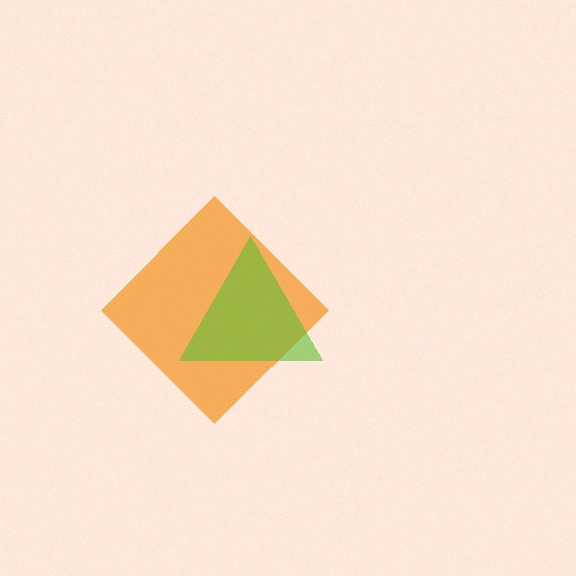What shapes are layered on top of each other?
The layered shapes are: an orange diamond, a lime triangle.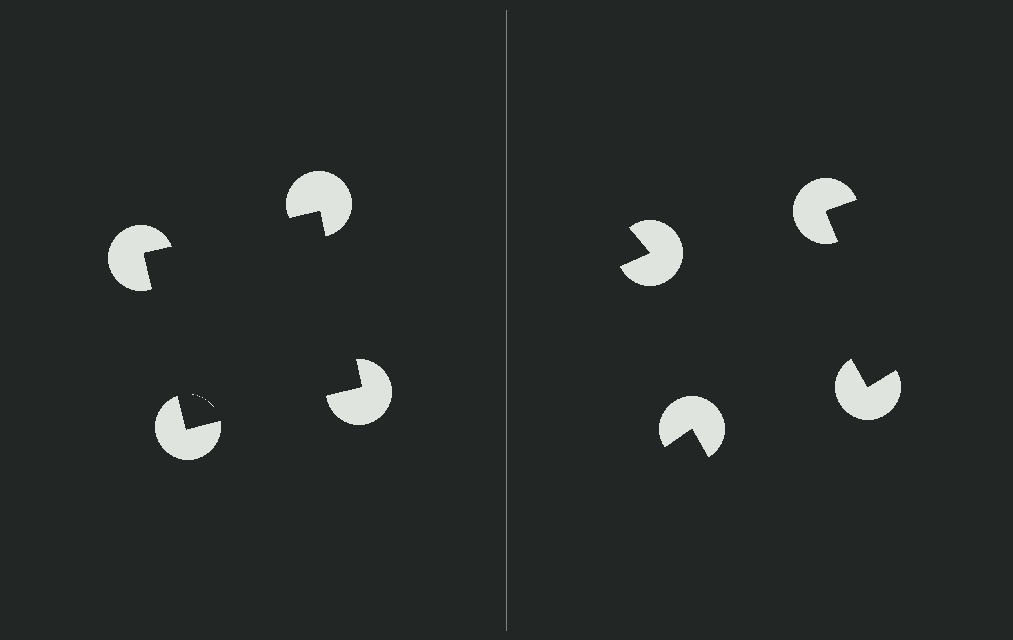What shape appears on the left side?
An illusory square.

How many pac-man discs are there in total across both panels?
8 — 4 on each side.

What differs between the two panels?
The pac-man discs are positioned identically on both sides; only the wedge orientations differ. On the left they align to a square; on the right they are misaligned.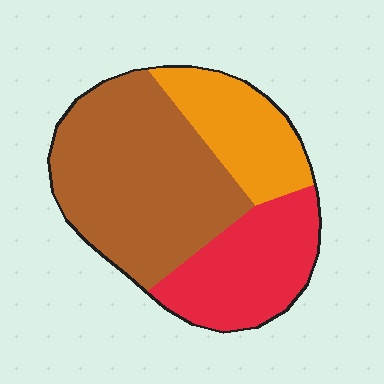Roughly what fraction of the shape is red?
Red covers roughly 30% of the shape.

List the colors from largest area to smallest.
From largest to smallest: brown, red, orange.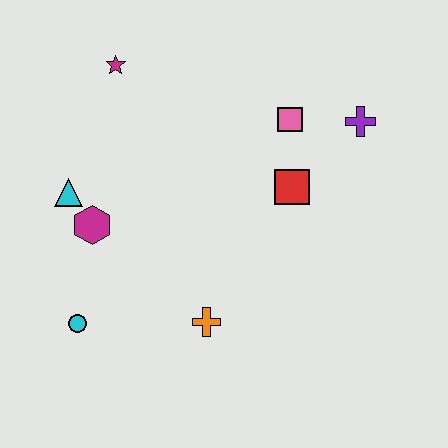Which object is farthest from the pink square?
The cyan circle is farthest from the pink square.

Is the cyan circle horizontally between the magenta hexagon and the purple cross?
No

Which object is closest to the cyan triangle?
The magenta hexagon is closest to the cyan triangle.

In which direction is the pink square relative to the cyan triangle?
The pink square is to the right of the cyan triangle.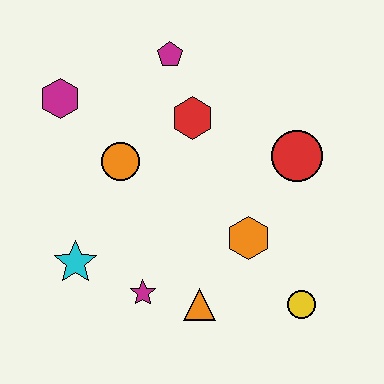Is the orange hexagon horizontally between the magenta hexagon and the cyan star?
No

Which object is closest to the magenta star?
The orange triangle is closest to the magenta star.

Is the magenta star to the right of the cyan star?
Yes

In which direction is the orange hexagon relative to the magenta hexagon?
The orange hexagon is to the right of the magenta hexagon.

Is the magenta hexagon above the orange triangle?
Yes